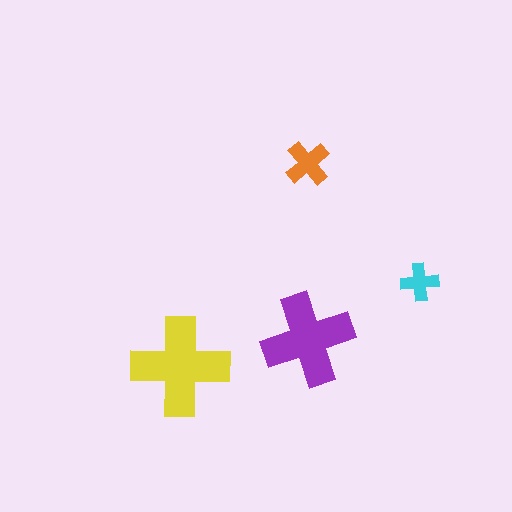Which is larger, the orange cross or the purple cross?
The purple one.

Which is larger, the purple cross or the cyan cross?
The purple one.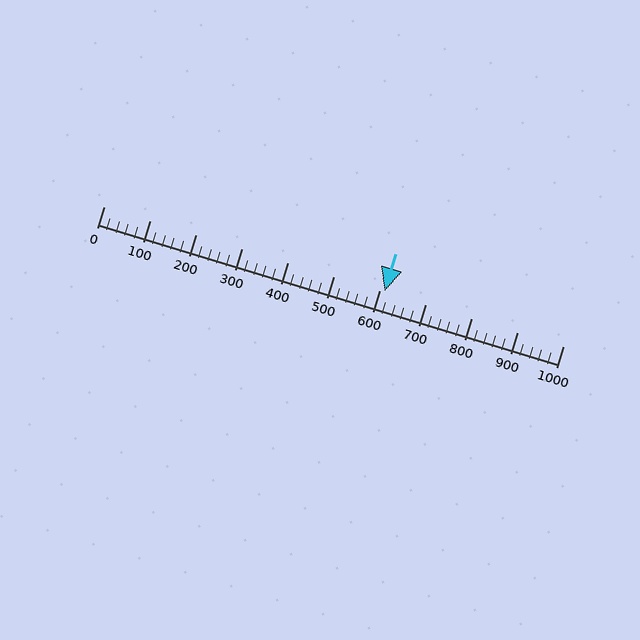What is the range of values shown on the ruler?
The ruler shows values from 0 to 1000.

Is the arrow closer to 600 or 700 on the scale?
The arrow is closer to 600.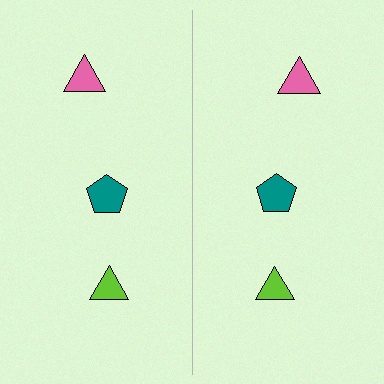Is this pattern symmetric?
Yes, this pattern has bilateral (reflection) symmetry.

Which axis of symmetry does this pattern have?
The pattern has a vertical axis of symmetry running through the center of the image.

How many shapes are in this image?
There are 6 shapes in this image.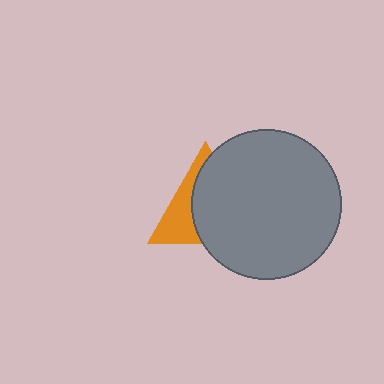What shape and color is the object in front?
The object in front is a gray circle.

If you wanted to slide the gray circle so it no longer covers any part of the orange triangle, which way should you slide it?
Slide it right — that is the most direct way to separate the two shapes.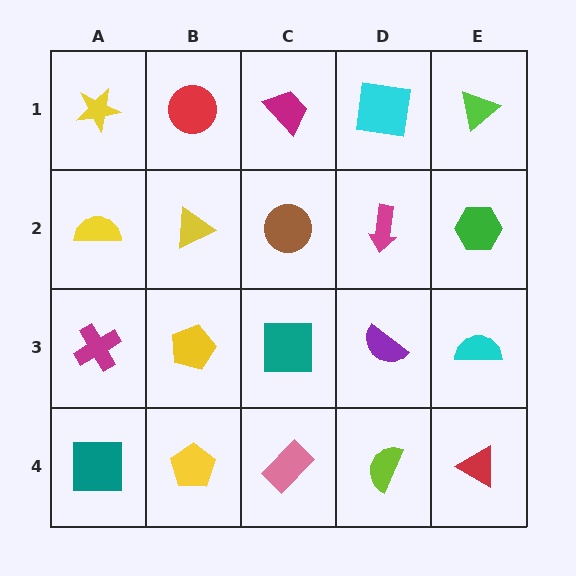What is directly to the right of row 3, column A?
A yellow pentagon.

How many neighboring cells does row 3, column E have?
3.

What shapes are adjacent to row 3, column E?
A green hexagon (row 2, column E), a red triangle (row 4, column E), a purple semicircle (row 3, column D).